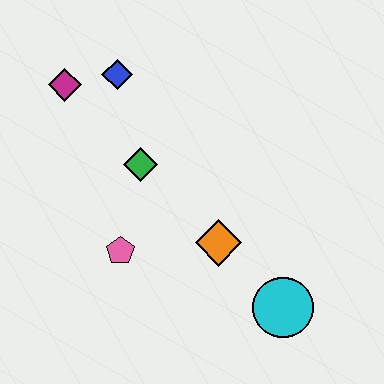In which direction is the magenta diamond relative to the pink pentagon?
The magenta diamond is above the pink pentagon.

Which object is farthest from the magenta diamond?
The cyan circle is farthest from the magenta diamond.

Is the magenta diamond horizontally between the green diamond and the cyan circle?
No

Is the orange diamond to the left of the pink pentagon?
No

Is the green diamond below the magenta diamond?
Yes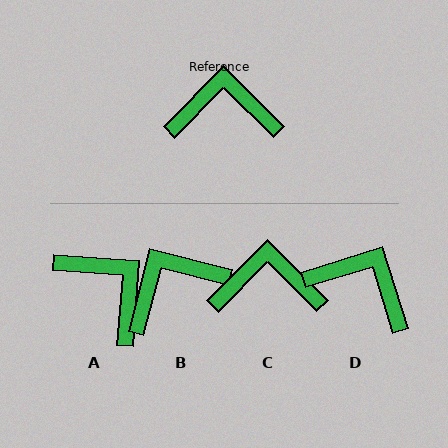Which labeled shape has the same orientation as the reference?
C.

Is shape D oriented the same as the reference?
No, it is off by about 28 degrees.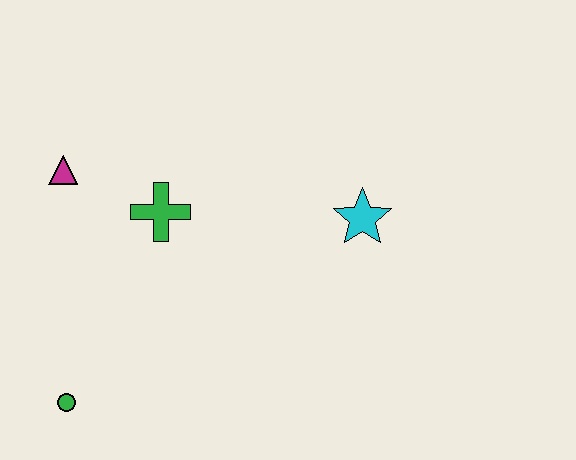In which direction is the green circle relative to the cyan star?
The green circle is to the left of the cyan star.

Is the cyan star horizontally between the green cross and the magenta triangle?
No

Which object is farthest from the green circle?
The cyan star is farthest from the green circle.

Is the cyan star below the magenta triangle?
Yes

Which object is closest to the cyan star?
The green cross is closest to the cyan star.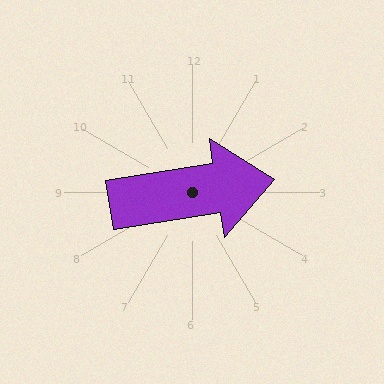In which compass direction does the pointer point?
East.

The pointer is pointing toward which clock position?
Roughly 3 o'clock.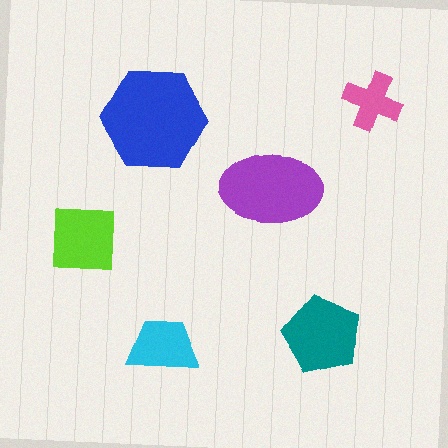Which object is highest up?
The pink cross is topmost.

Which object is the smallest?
The pink cross.